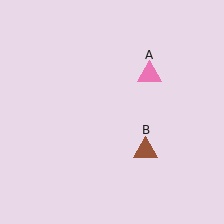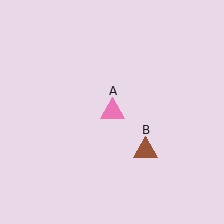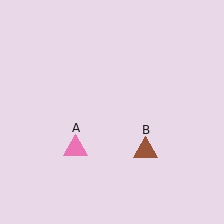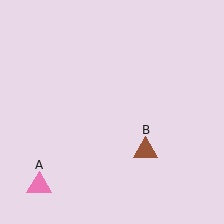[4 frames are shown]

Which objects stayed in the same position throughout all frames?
Brown triangle (object B) remained stationary.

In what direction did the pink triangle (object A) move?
The pink triangle (object A) moved down and to the left.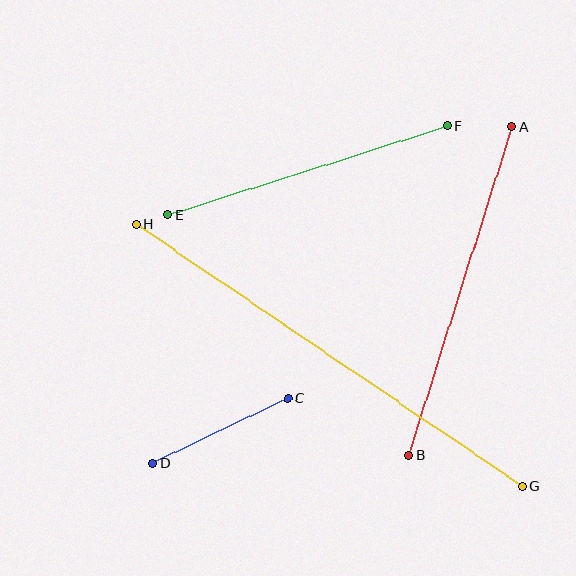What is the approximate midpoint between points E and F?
The midpoint is at approximately (308, 170) pixels.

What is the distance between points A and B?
The distance is approximately 344 pixels.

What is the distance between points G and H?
The distance is approximately 467 pixels.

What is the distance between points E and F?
The distance is approximately 294 pixels.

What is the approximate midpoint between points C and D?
The midpoint is at approximately (220, 431) pixels.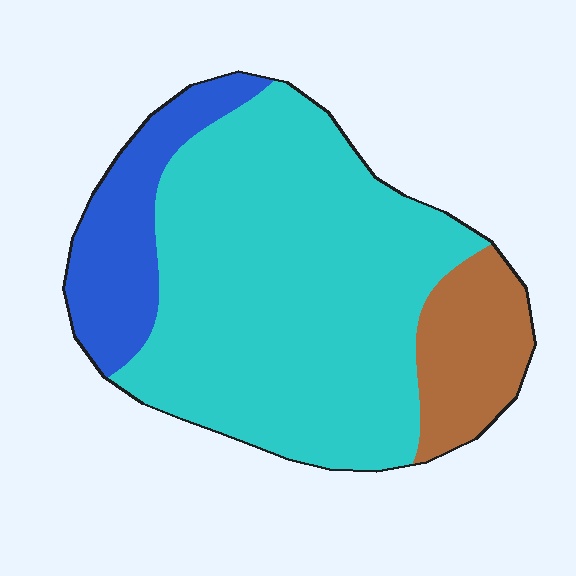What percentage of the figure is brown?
Brown covers roughly 15% of the figure.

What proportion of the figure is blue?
Blue covers around 15% of the figure.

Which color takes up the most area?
Cyan, at roughly 70%.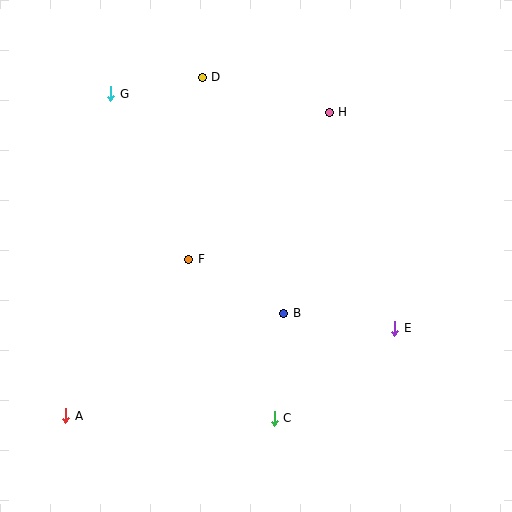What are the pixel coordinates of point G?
Point G is at (111, 94).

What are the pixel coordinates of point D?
Point D is at (202, 77).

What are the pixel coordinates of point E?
Point E is at (395, 328).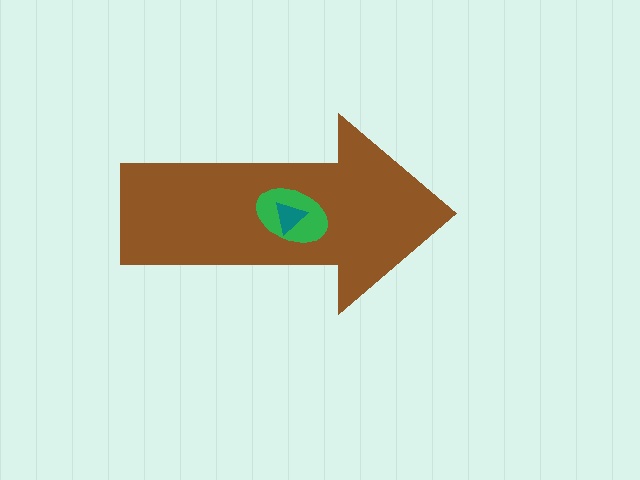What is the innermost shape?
The teal triangle.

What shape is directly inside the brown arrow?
The green ellipse.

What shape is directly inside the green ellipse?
The teal triangle.